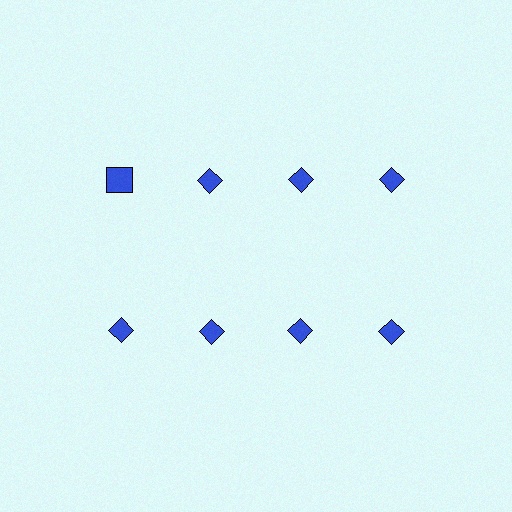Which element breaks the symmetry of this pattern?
The blue square in the top row, leftmost column breaks the symmetry. All other shapes are blue diamonds.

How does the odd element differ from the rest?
It has a different shape: square instead of diamond.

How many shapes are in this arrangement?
There are 8 shapes arranged in a grid pattern.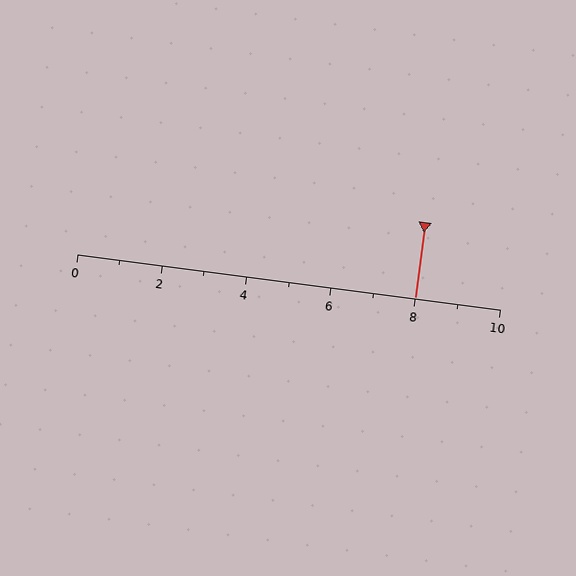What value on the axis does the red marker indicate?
The marker indicates approximately 8.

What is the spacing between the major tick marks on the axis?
The major ticks are spaced 2 apart.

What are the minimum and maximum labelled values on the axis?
The axis runs from 0 to 10.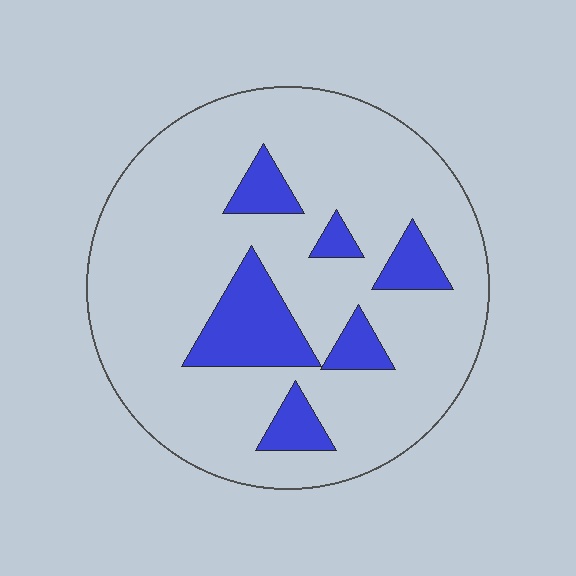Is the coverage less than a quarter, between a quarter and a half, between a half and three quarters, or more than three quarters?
Less than a quarter.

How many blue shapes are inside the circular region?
6.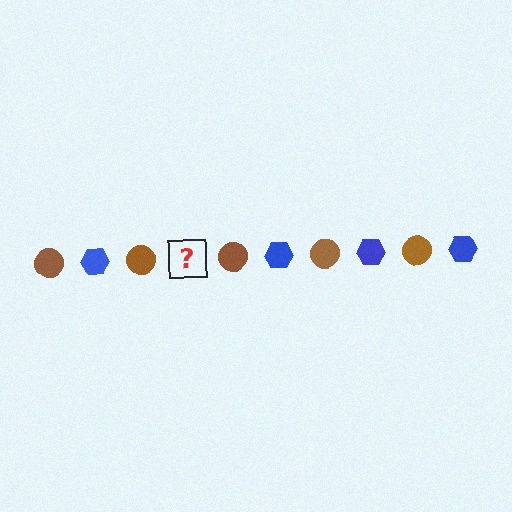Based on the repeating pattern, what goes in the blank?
The blank should be a blue hexagon.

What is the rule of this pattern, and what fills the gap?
The rule is that the pattern alternates between brown circle and blue hexagon. The gap should be filled with a blue hexagon.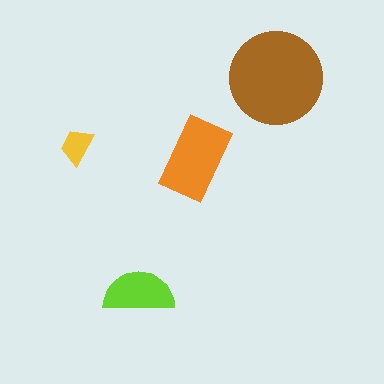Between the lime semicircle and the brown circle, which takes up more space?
The brown circle.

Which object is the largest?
The brown circle.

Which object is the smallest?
The yellow trapezoid.